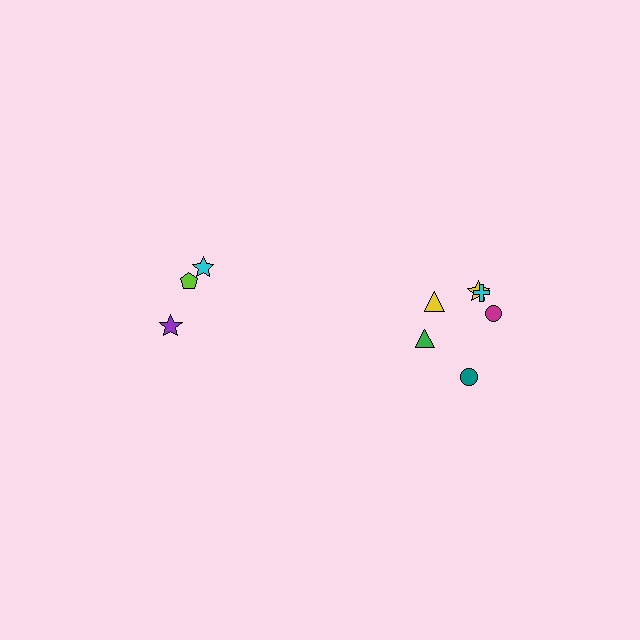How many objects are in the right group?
There are 6 objects.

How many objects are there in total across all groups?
There are 9 objects.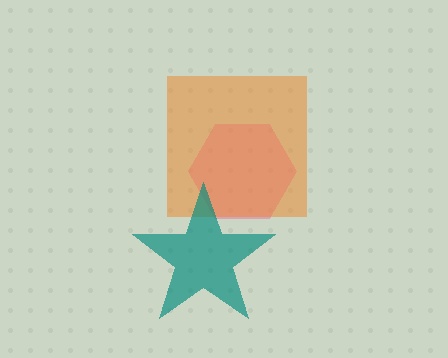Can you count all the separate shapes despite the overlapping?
Yes, there are 3 separate shapes.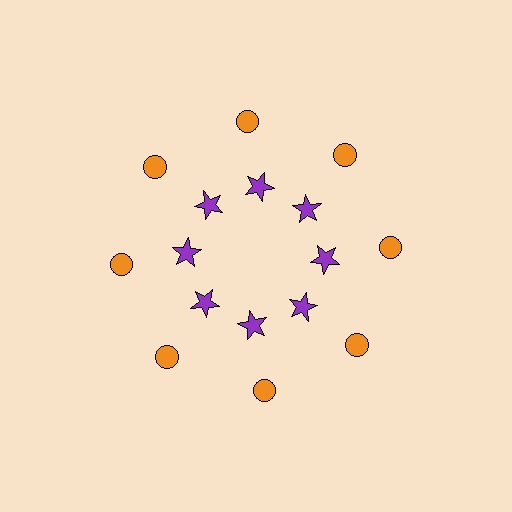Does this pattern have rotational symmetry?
Yes, this pattern has 8-fold rotational symmetry. It looks the same after rotating 45 degrees around the center.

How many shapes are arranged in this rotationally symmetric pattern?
There are 16 shapes, arranged in 8 groups of 2.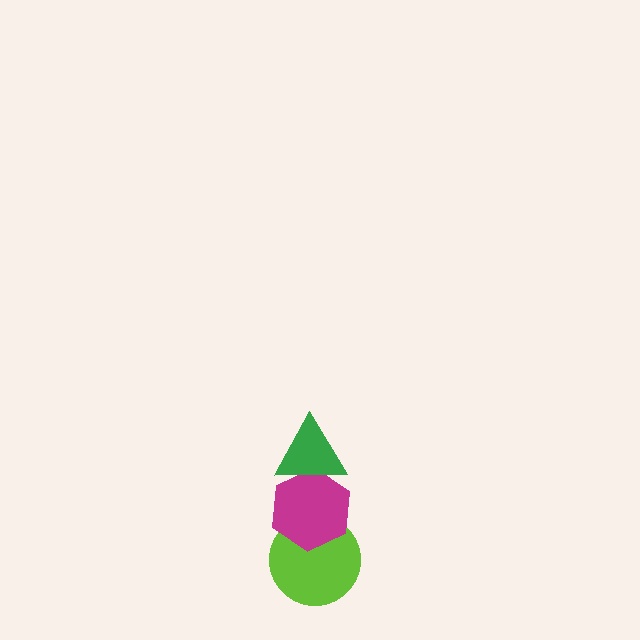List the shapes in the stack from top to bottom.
From top to bottom: the green triangle, the magenta hexagon, the lime circle.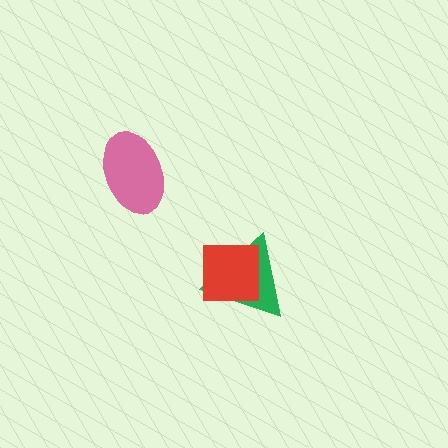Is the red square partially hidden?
No, no other shape covers it.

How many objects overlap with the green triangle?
1 object overlaps with the green triangle.